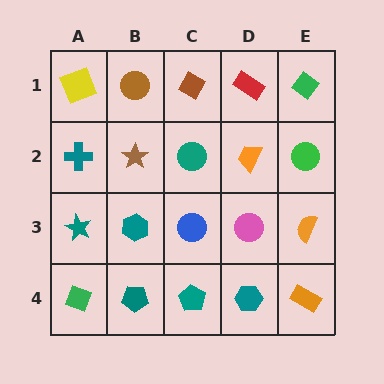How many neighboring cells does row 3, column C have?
4.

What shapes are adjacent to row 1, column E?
A green circle (row 2, column E), a red rectangle (row 1, column D).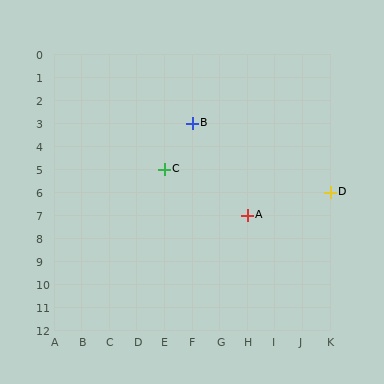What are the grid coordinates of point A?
Point A is at grid coordinates (H, 7).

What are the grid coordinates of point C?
Point C is at grid coordinates (E, 5).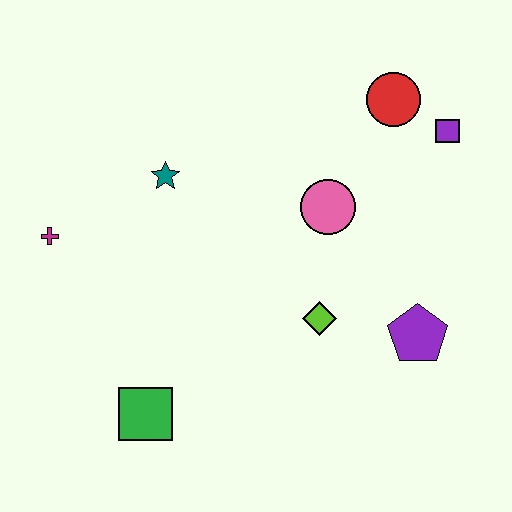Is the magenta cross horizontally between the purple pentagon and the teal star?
No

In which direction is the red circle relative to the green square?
The red circle is above the green square.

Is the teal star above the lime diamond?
Yes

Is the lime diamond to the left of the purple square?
Yes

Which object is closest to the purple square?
The red circle is closest to the purple square.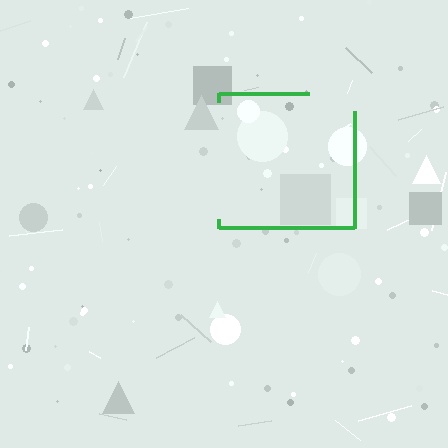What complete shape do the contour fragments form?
The contour fragments form a square.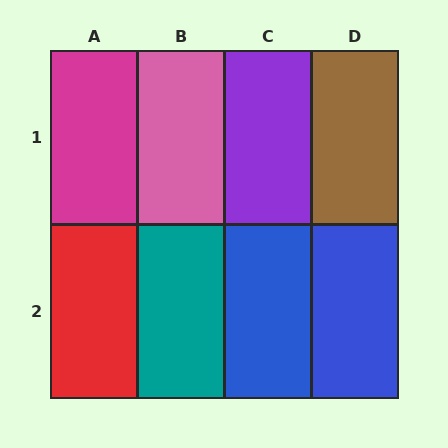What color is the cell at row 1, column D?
Brown.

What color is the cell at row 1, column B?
Pink.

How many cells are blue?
2 cells are blue.